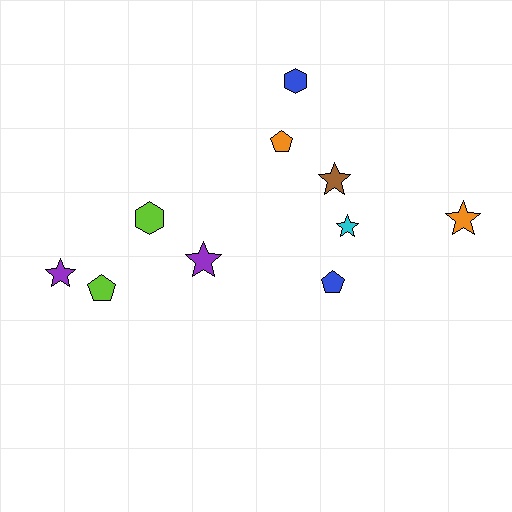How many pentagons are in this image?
There are 3 pentagons.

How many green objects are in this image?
There are no green objects.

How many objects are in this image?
There are 10 objects.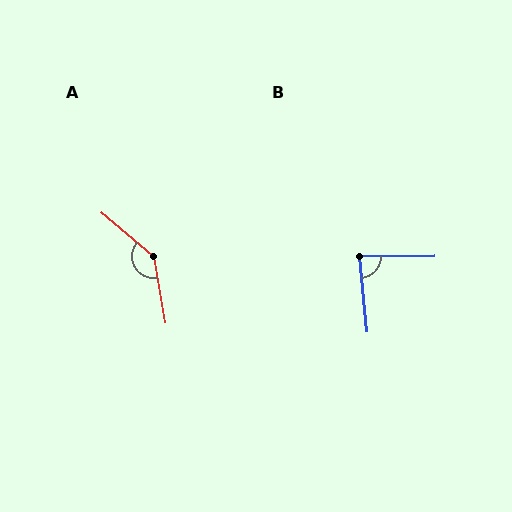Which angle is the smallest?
B, at approximately 85 degrees.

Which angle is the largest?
A, at approximately 141 degrees.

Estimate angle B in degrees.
Approximately 85 degrees.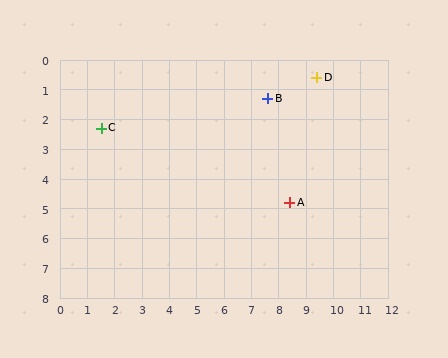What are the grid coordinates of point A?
Point A is at approximately (8.4, 4.8).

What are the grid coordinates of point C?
Point C is at approximately (1.5, 2.3).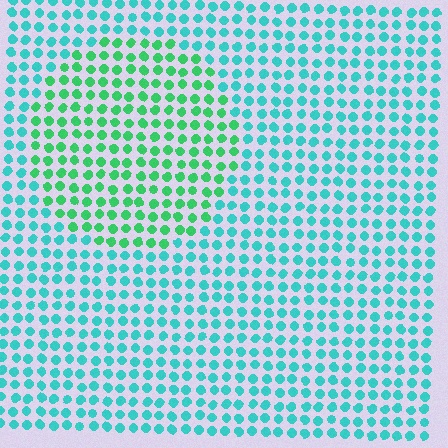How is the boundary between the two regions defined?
The boundary is defined purely by a slight shift in hue (about 38 degrees). Spacing, size, and orientation are identical on both sides.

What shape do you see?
I see a circle.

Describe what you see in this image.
The image is filled with small cyan elements in a uniform arrangement. A circle-shaped region is visible where the elements are tinted to a slightly different hue, forming a subtle color boundary.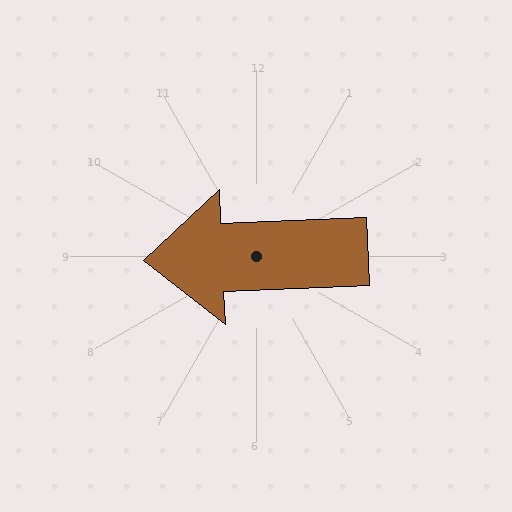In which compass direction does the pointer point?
West.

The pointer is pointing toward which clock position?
Roughly 9 o'clock.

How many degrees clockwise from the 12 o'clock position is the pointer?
Approximately 268 degrees.